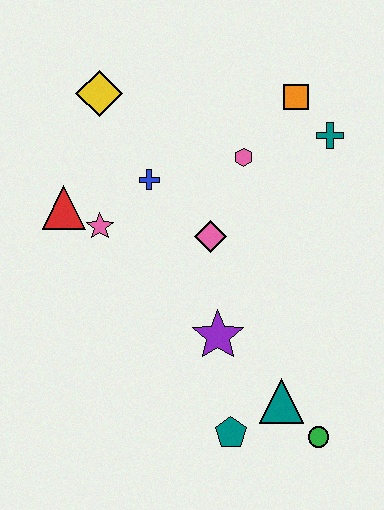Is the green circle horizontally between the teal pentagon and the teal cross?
Yes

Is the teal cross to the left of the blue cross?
No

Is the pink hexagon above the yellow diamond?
No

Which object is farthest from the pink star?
The green circle is farthest from the pink star.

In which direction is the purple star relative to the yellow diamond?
The purple star is below the yellow diamond.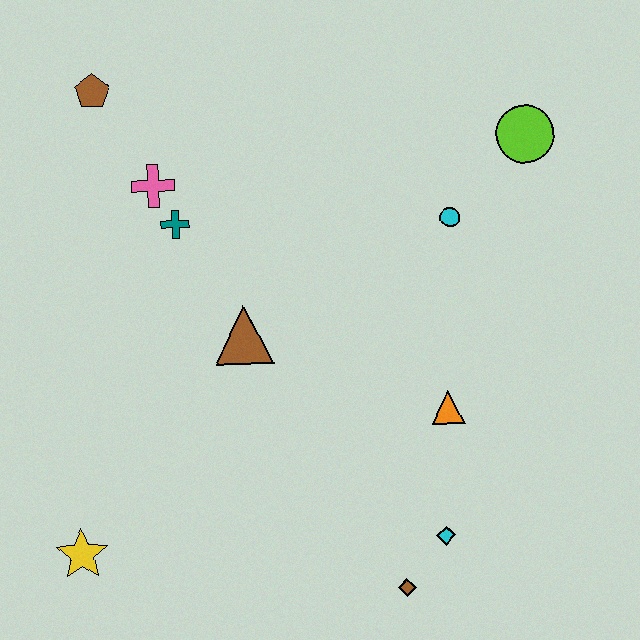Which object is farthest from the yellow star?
The lime circle is farthest from the yellow star.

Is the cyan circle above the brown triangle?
Yes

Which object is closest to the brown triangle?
The teal cross is closest to the brown triangle.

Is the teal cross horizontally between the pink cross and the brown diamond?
Yes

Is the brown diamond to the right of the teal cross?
Yes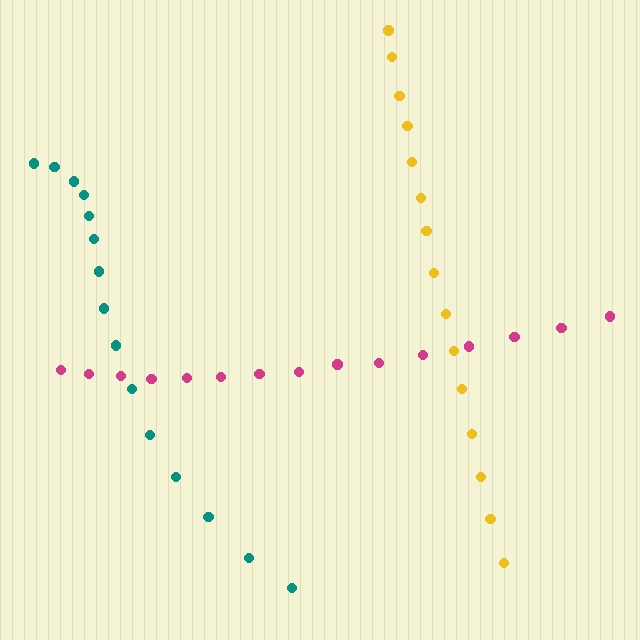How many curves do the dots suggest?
There are 3 distinct paths.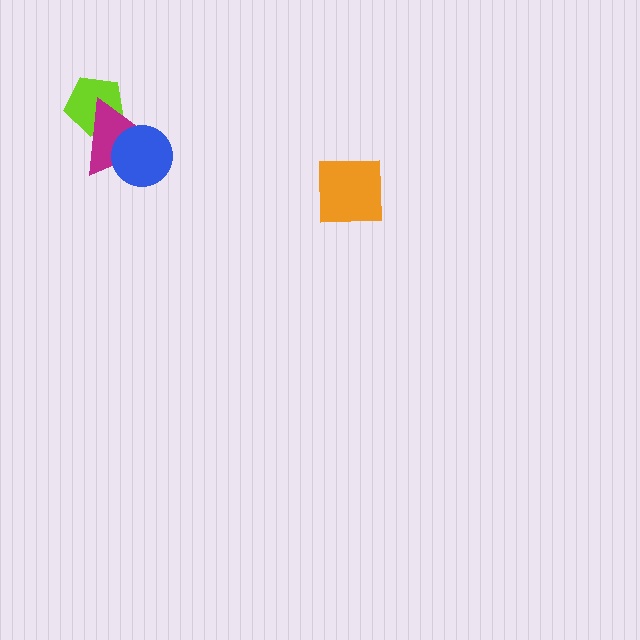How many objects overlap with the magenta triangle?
2 objects overlap with the magenta triangle.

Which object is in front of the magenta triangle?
The blue circle is in front of the magenta triangle.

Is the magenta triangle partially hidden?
Yes, it is partially covered by another shape.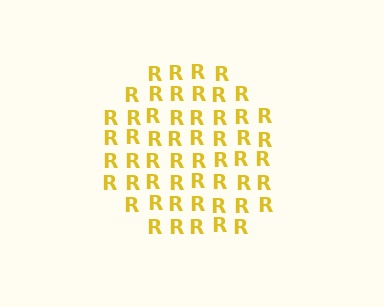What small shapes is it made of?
It is made of small letter R's.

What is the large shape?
The large shape is a circle.